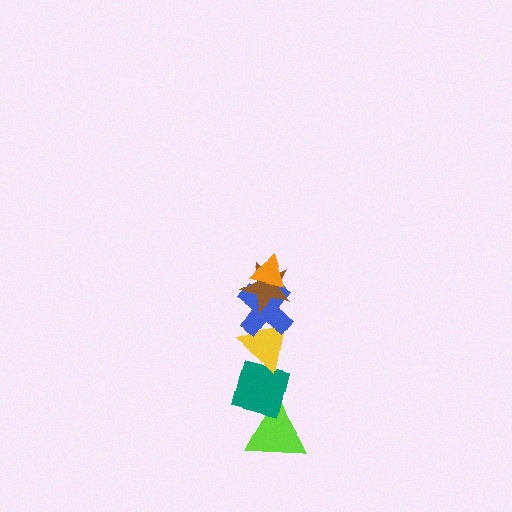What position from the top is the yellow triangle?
The yellow triangle is 4th from the top.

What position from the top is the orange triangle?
The orange triangle is 1st from the top.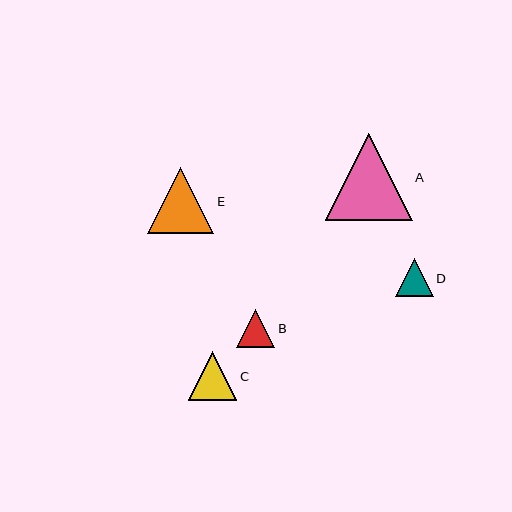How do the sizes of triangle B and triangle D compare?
Triangle B and triangle D are approximately the same size.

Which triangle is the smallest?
Triangle D is the smallest with a size of approximately 38 pixels.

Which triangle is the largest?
Triangle A is the largest with a size of approximately 87 pixels.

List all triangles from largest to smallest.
From largest to smallest: A, E, C, B, D.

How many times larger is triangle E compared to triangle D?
Triangle E is approximately 1.7 times the size of triangle D.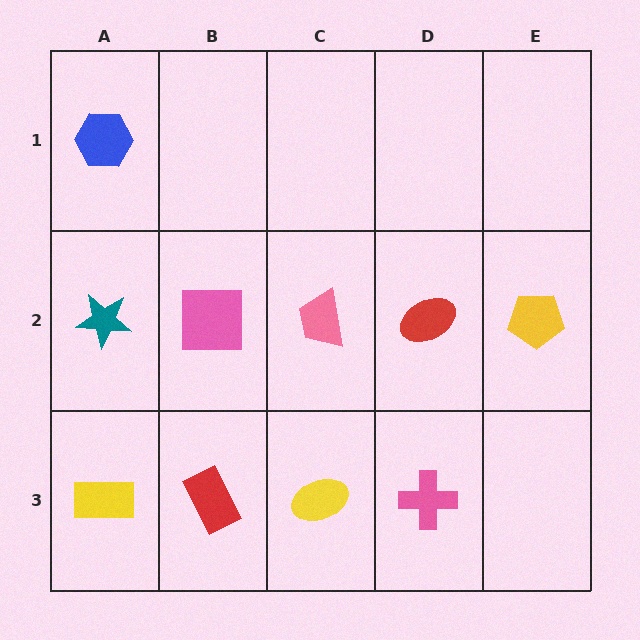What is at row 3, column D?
A pink cross.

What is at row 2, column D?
A red ellipse.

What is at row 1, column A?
A blue hexagon.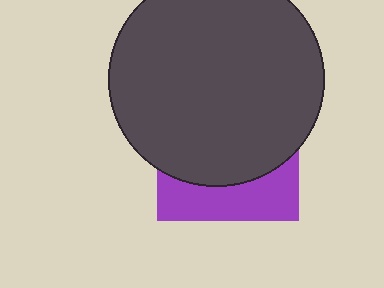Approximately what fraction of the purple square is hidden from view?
Roughly 69% of the purple square is hidden behind the dark gray circle.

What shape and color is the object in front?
The object in front is a dark gray circle.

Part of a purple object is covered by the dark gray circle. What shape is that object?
It is a square.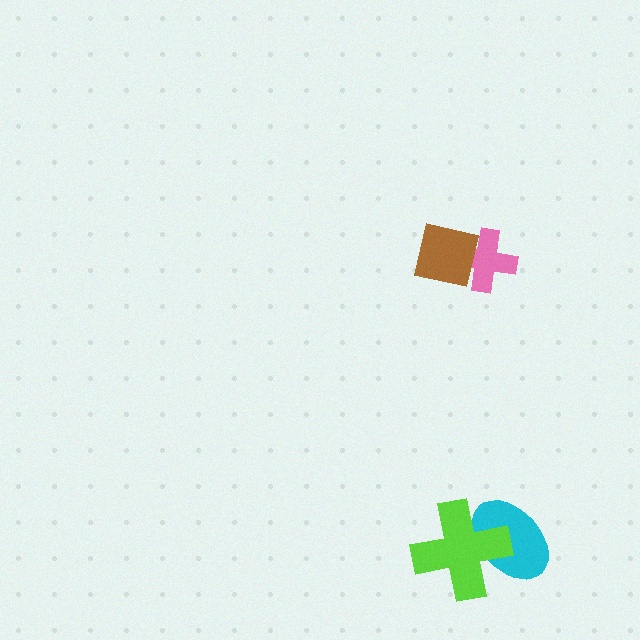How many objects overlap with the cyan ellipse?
1 object overlaps with the cyan ellipse.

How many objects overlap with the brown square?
1 object overlaps with the brown square.